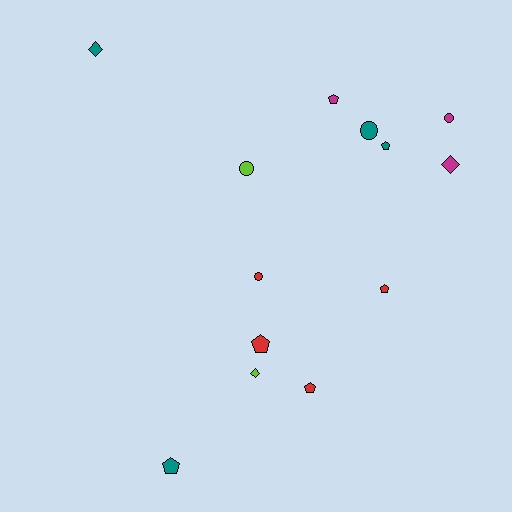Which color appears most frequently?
Teal, with 4 objects.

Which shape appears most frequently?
Pentagon, with 6 objects.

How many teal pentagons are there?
There are 2 teal pentagons.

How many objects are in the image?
There are 13 objects.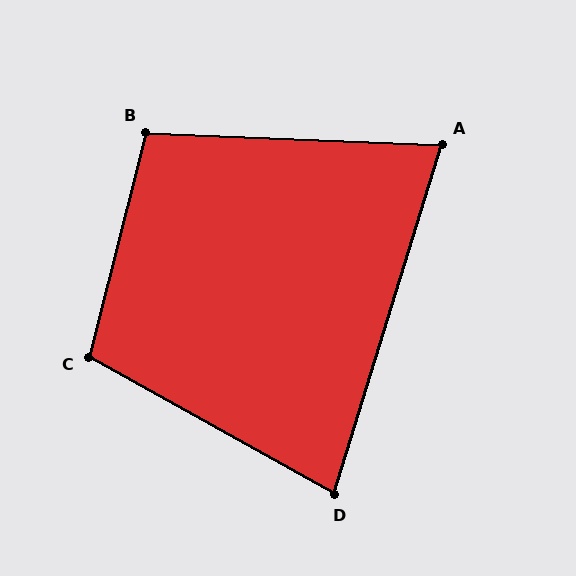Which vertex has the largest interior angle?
C, at approximately 105 degrees.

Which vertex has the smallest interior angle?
A, at approximately 75 degrees.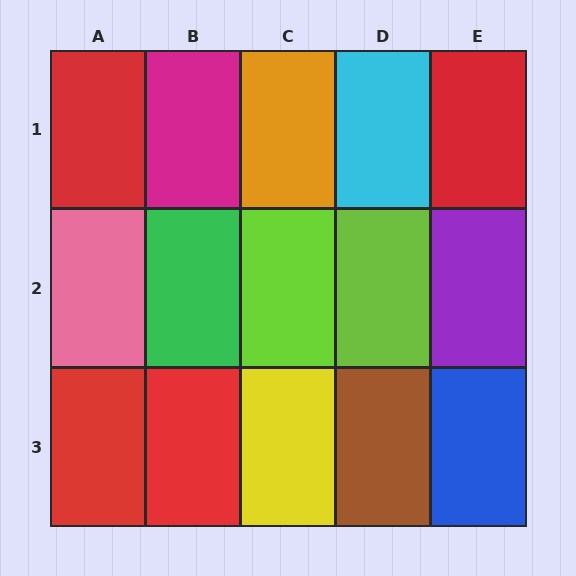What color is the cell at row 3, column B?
Red.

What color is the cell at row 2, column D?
Lime.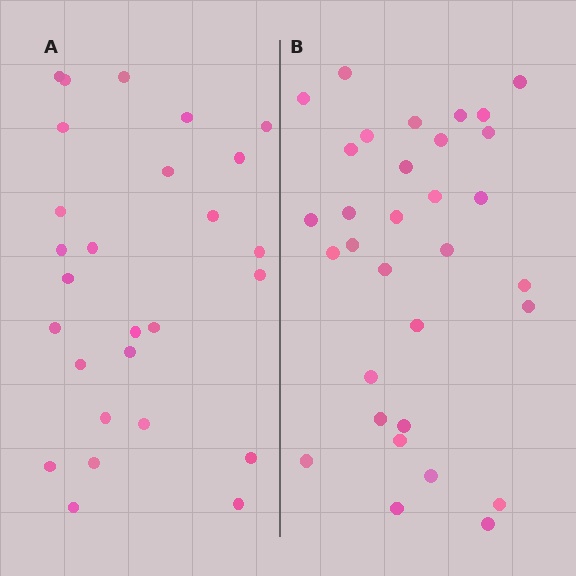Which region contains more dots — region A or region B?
Region B (the right region) has more dots.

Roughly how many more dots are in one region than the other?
Region B has about 5 more dots than region A.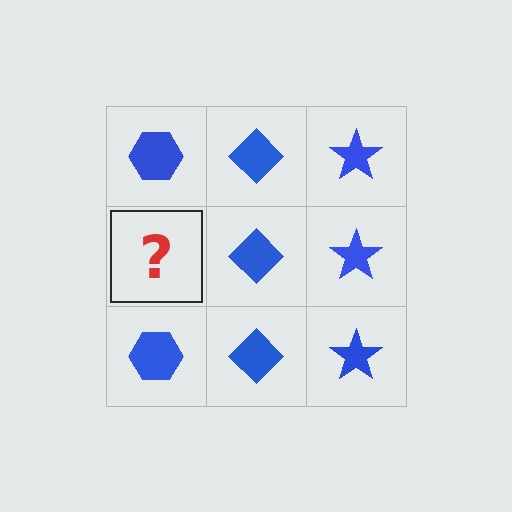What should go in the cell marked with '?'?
The missing cell should contain a blue hexagon.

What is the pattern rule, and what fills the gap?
The rule is that each column has a consistent shape. The gap should be filled with a blue hexagon.